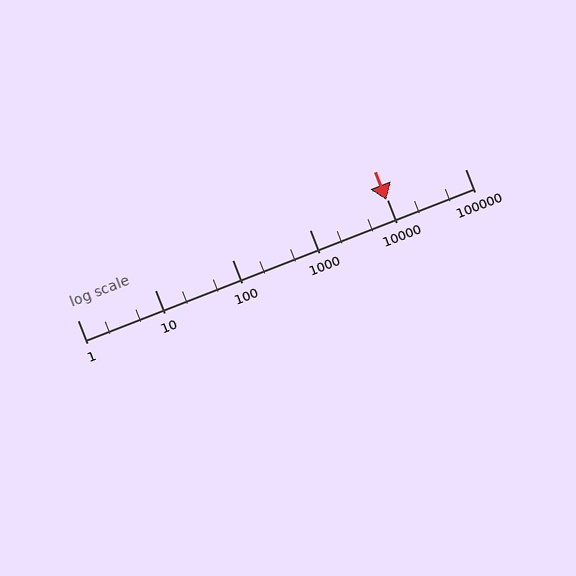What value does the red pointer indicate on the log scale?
The pointer indicates approximately 9700.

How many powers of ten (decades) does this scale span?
The scale spans 5 decades, from 1 to 100000.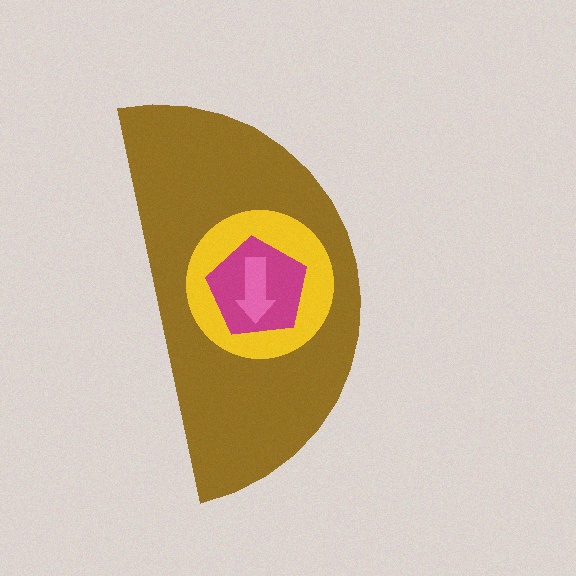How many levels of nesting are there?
4.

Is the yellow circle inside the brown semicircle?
Yes.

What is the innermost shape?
The pink arrow.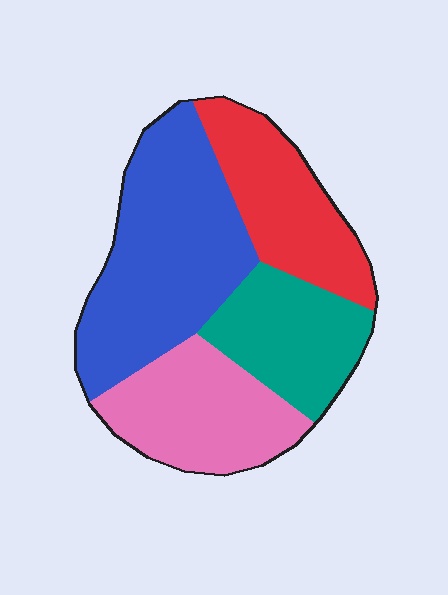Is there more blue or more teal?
Blue.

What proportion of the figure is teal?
Teal covers about 20% of the figure.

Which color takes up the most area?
Blue, at roughly 35%.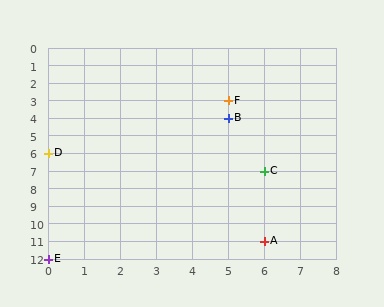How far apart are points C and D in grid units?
Points C and D are 6 columns and 1 row apart (about 6.1 grid units diagonally).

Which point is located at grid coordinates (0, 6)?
Point D is at (0, 6).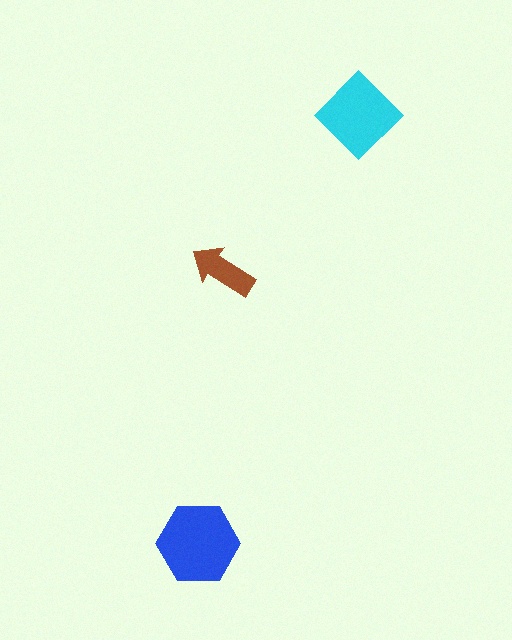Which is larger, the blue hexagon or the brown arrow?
The blue hexagon.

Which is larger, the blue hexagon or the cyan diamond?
The blue hexagon.